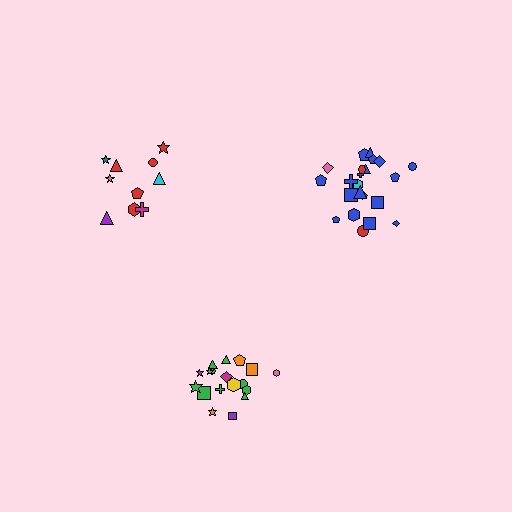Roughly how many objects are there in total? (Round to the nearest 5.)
Roughly 50 objects in total.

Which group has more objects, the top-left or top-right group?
The top-right group.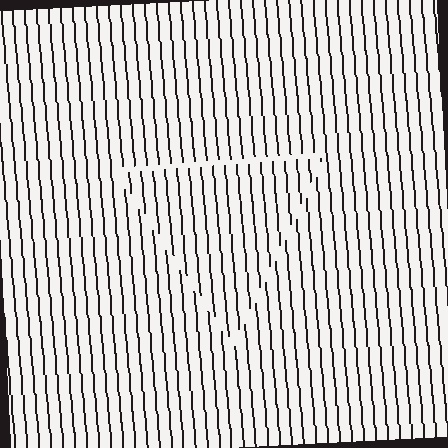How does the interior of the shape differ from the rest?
The interior of the shape contains the same grating, shifted by half a period — the contour is defined by the phase discontinuity where line-ends from the inner and outer gratings abut.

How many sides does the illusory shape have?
3 sides — the line-ends trace a triangle.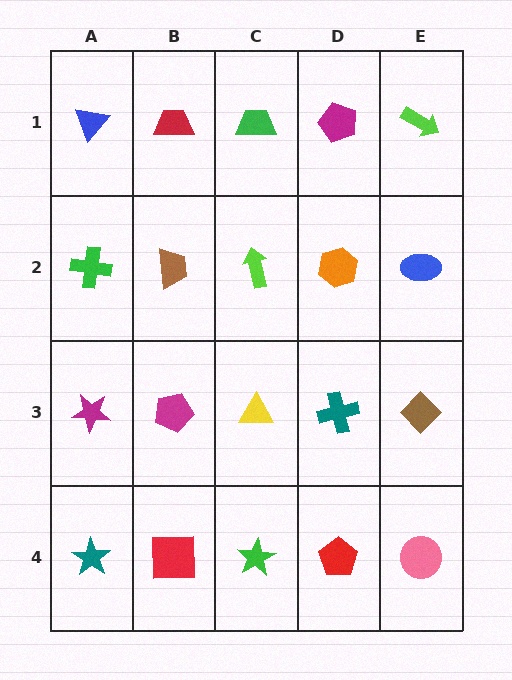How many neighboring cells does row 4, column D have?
3.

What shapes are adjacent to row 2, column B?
A red trapezoid (row 1, column B), a magenta pentagon (row 3, column B), a green cross (row 2, column A), a lime arrow (row 2, column C).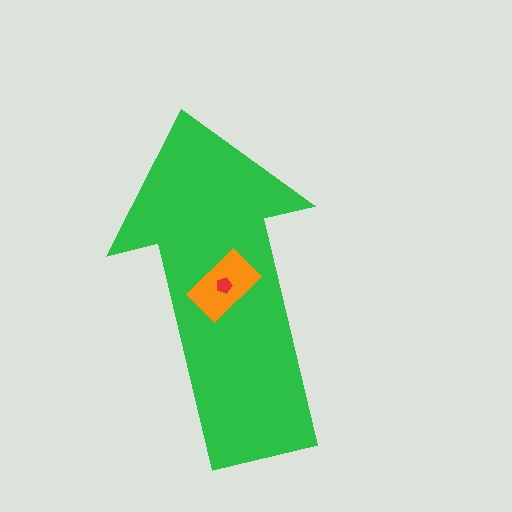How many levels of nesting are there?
3.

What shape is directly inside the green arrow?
The orange rectangle.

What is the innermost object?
The red pentagon.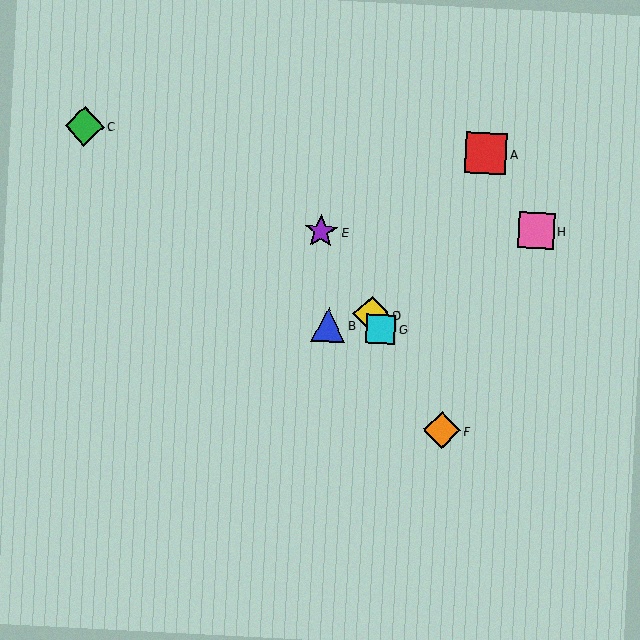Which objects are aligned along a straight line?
Objects D, E, F, G are aligned along a straight line.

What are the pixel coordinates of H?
Object H is at (536, 231).